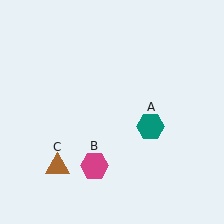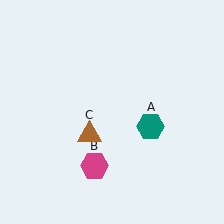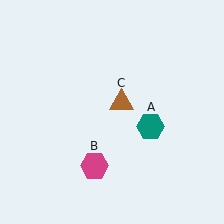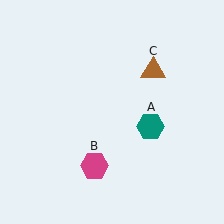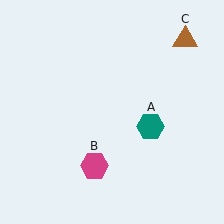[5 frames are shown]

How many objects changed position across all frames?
1 object changed position: brown triangle (object C).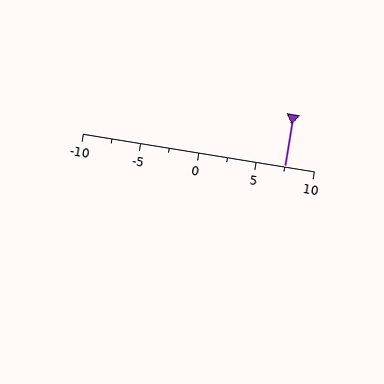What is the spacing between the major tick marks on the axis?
The major ticks are spaced 5 apart.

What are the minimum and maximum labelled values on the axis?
The axis runs from -10 to 10.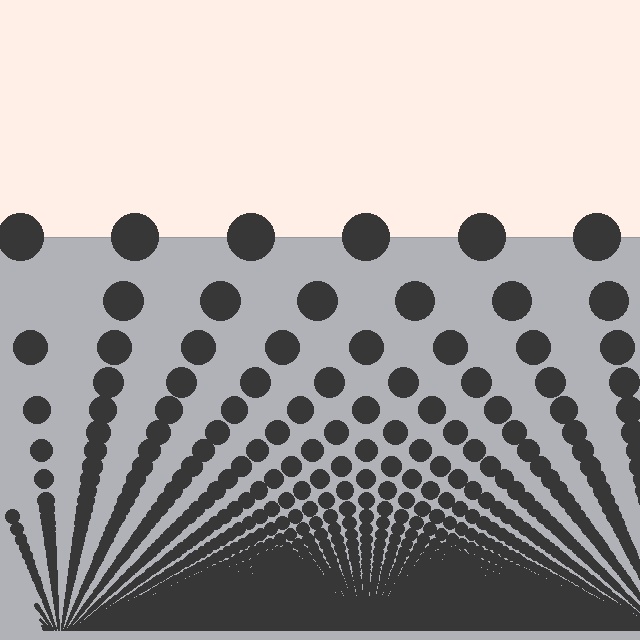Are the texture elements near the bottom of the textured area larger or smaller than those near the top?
Smaller. The gradient is inverted — elements near the bottom are smaller and denser.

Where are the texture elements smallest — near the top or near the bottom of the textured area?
Near the bottom.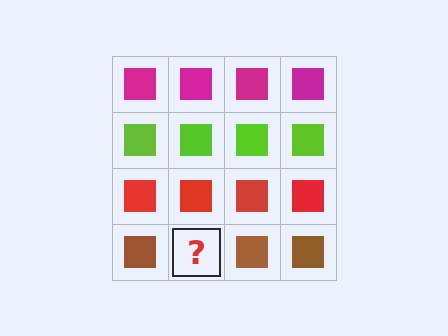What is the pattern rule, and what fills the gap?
The rule is that each row has a consistent color. The gap should be filled with a brown square.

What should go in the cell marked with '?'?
The missing cell should contain a brown square.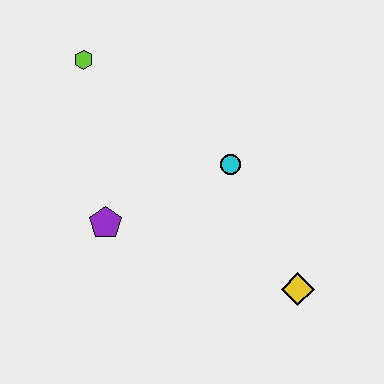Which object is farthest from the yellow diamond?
The lime hexagon is farthest from the yellow diamond.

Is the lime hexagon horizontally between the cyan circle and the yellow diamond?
No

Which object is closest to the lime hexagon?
The purple pentagon is closest to the lime hexagon.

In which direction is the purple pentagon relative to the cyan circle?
The purple pentagon is to the left of the cyan circle.